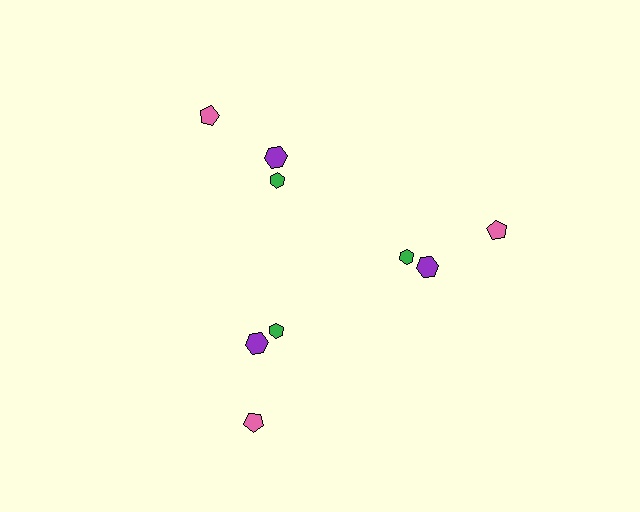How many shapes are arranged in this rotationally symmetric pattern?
There are 9 shapes, arranged in 3 groups of 3.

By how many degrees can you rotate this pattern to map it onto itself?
The pattern maps onto itself every 120 degrees of rotation.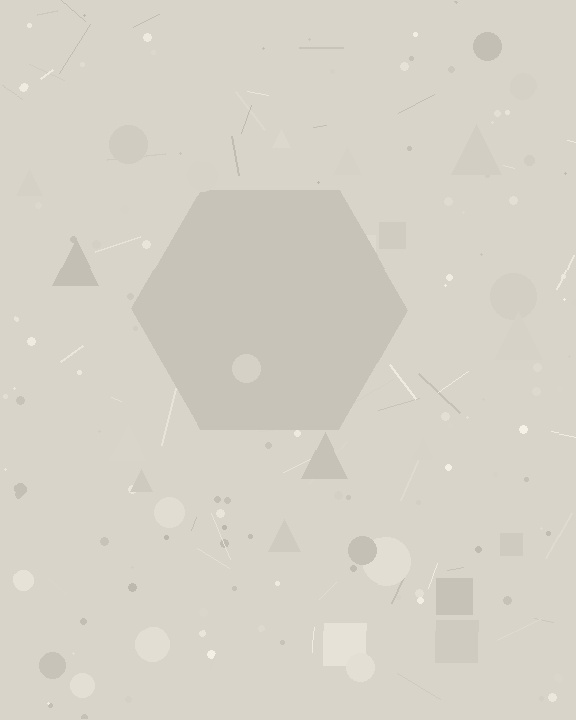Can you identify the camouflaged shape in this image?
The camouflaged shape is a hexagon.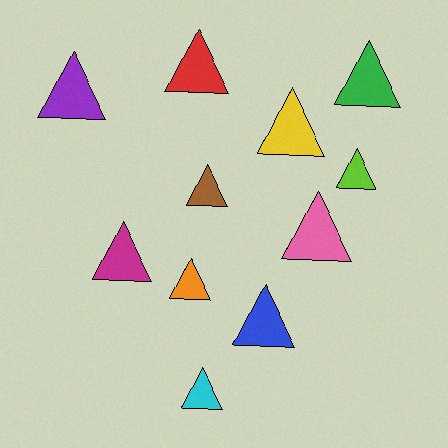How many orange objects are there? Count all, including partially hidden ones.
There is 1 orange object.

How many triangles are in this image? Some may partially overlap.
There are 11 triangles.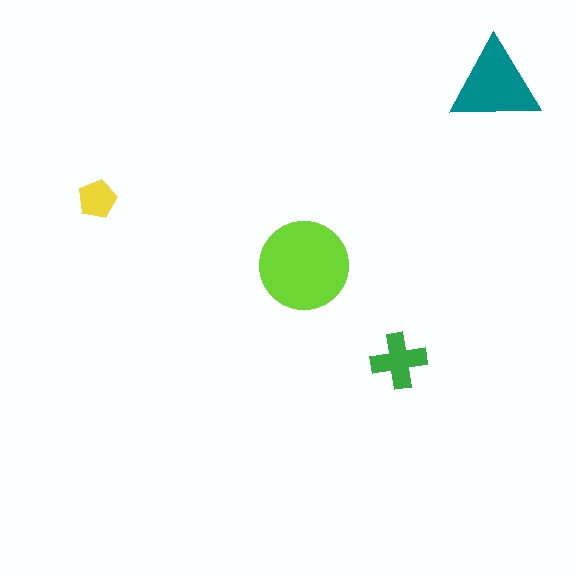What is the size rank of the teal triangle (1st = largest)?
2nd.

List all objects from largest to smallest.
The lime circle, the teal triangle, the green cross, the yellow pentagon.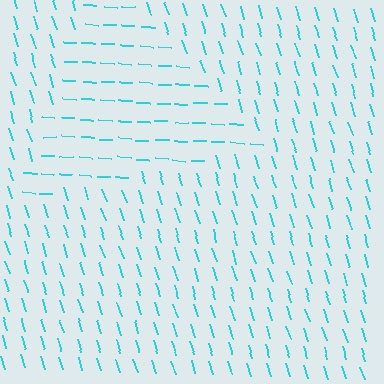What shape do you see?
I see a triangle.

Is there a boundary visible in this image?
Yes, there is a texture boundary formed by a change in line orientation.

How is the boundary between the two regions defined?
The boundary is defined purely by a change in line orientation (approximately 71 degrees difference). All lines are the same color and thickness.